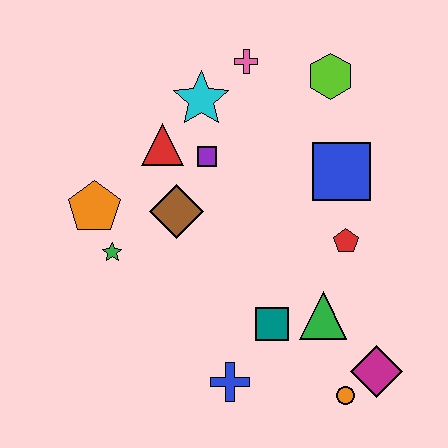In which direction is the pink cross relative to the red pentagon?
The pink cross is above the red pentagon.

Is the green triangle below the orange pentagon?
Yes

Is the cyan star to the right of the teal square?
No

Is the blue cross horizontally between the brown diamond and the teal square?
Yes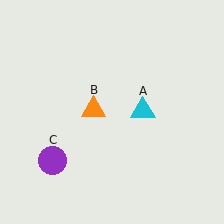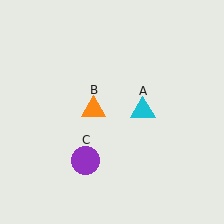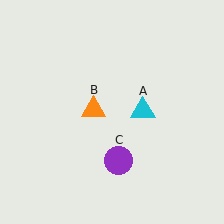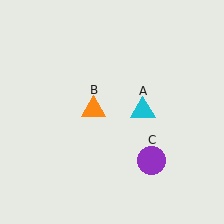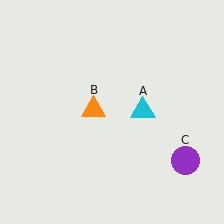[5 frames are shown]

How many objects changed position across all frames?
1 object changed position: purple circle (object C).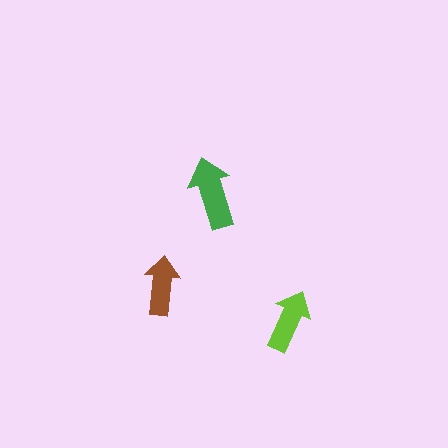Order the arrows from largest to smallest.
the green one, the lime one, the brown one.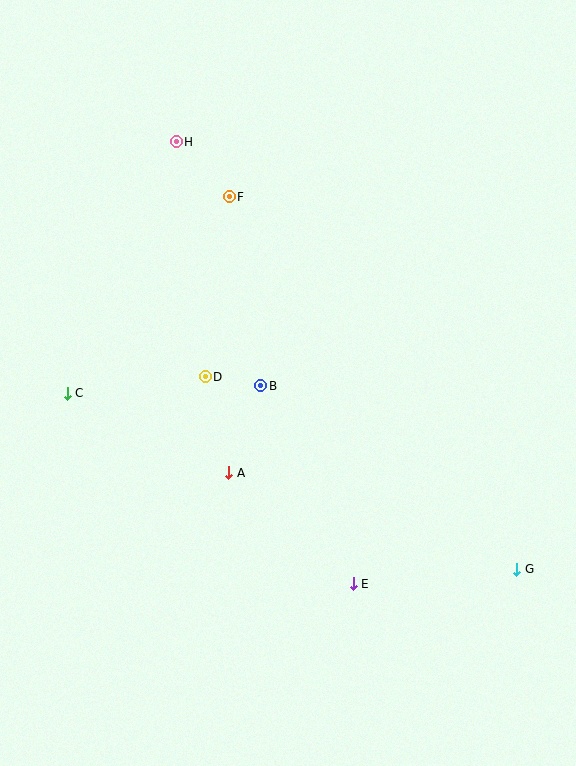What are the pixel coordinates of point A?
Point A is at (229, 473).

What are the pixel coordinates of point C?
Point C is at (67, 393).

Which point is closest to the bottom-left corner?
Point A is closest to the bottom-left corner.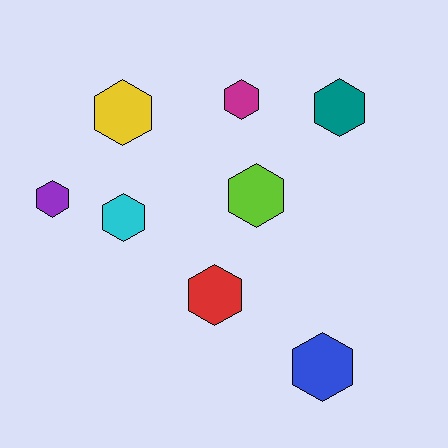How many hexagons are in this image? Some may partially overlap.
There are 8 hexagons.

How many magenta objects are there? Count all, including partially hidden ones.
There is 1 magenta object.